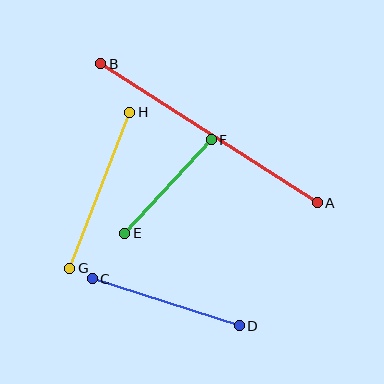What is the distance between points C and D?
The distance is approximately 155 pixels.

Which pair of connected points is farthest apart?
Points A and B are farthest apart.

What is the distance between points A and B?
The distance is approximately 258 pixels.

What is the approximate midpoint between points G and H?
The midpoint is at approximately (100, 190) pixels.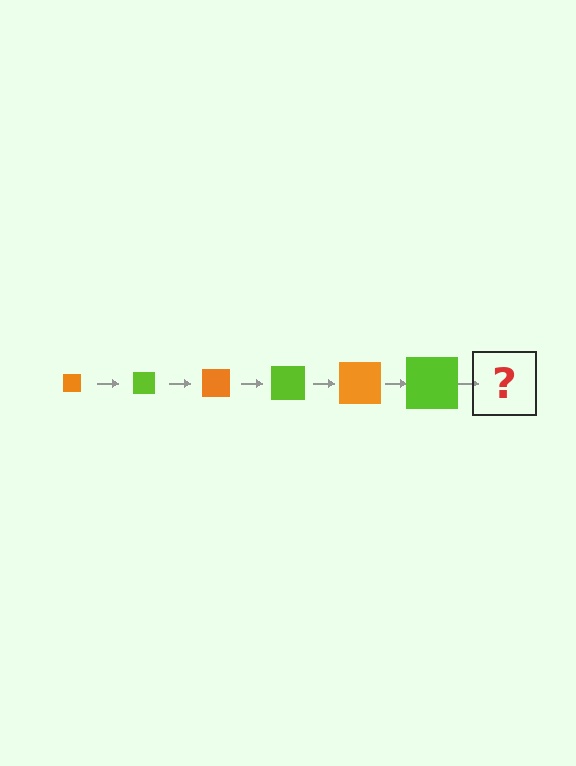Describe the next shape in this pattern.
It should be an orange square, larger than the previous one.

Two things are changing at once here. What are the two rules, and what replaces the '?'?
The two rules are that the square grows larger each step and the color cycles through orange and lime. The '?' should be an orange square, larger than the previous one.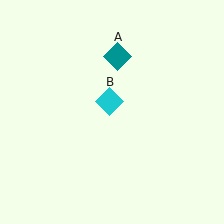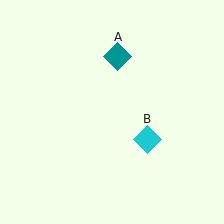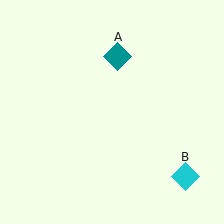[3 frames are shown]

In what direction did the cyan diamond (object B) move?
The cyan diamond (object B) moved down and to the right.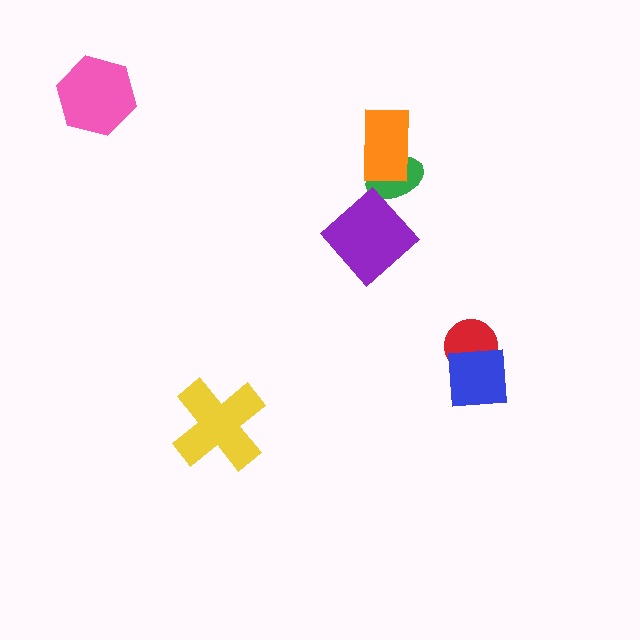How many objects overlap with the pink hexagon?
0 objects overlap with the pink hexagon.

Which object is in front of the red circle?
The blue square is in front of the red circle.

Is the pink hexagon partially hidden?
No, no other shape covers it.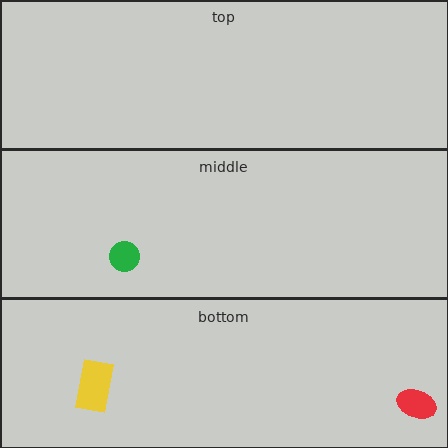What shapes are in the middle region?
The green circle.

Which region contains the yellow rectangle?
The bottom region.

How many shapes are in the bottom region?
2.